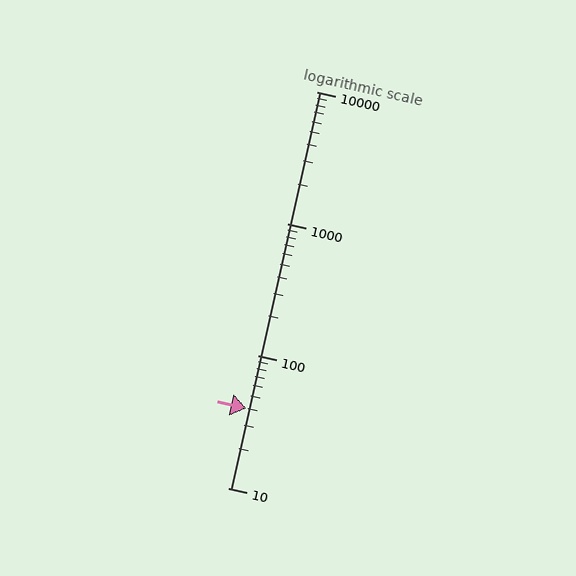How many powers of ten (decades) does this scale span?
The scale spans 3 decades, from 10 to 10000.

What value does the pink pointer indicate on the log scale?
The pointer indicates approximately 40.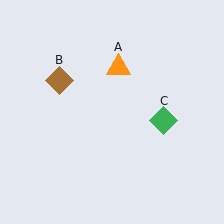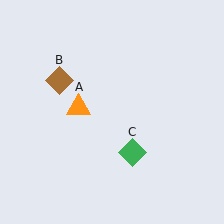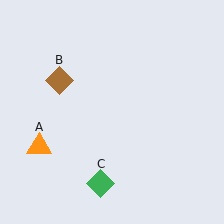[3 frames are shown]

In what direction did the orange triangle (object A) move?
The orange triangle (object A) moved down and to the left.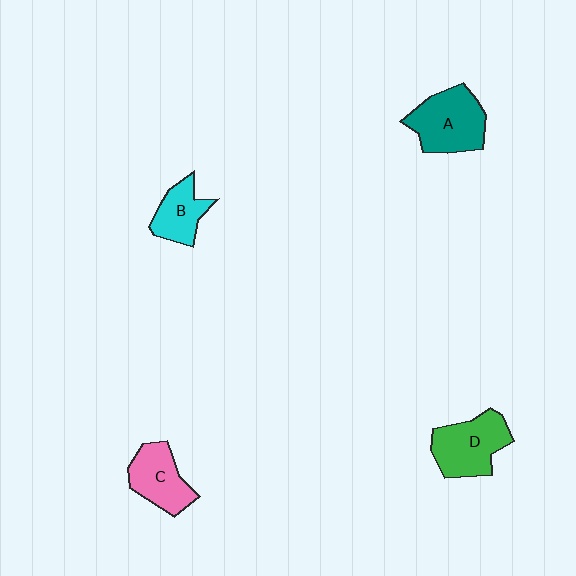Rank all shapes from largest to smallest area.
From largest to smallest: A (teal), D (green), C (pink), B (cyan).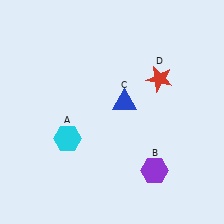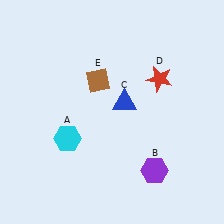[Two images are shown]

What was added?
A brown diamond (E) was added in Image 2.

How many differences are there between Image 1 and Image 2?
There is 1 difference between the two images.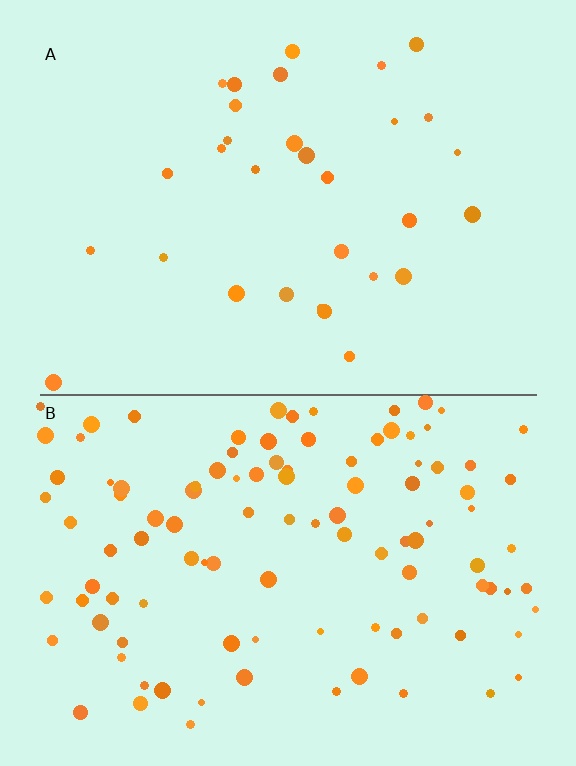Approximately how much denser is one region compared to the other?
Approximately 3.5× — region B over region A.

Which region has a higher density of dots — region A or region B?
B (the bottom).